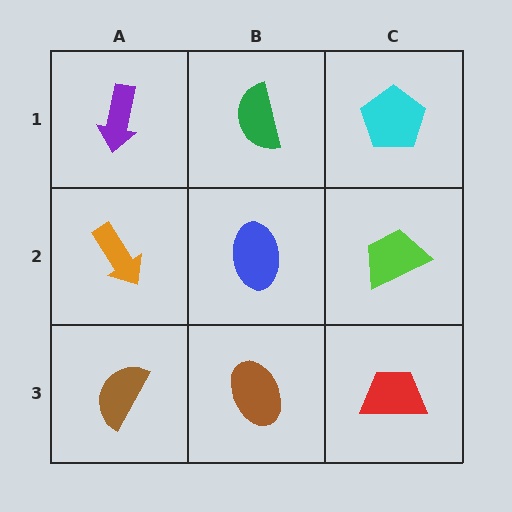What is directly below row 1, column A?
An orange arrow.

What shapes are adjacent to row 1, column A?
An orange arrow (row 2, column A), a green semicircle (row 1, column B).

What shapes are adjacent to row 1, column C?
A lime trapezoid (row 2, column C), a green semicircle (row 1, column B).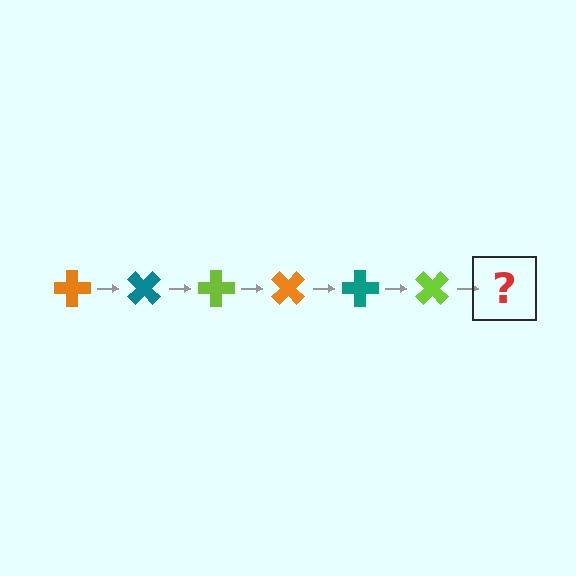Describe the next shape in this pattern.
It should be an orange cross, rotated 270 degrees from the start.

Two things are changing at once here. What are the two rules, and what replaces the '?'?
The two rules are that it rotates 45 degrees each step and the color cycles through orange, teal, and lime. The '?' should be an orange cross, rotated 270 degrees from the start.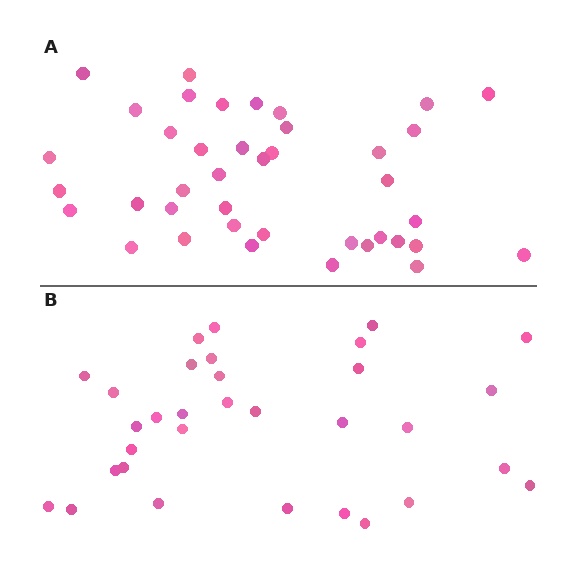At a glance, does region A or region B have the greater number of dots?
Region A (the top region) has more dots.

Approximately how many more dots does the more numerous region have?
Region A has roughly 8 or so more dots than region B.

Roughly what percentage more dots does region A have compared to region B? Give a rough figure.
About 25% more.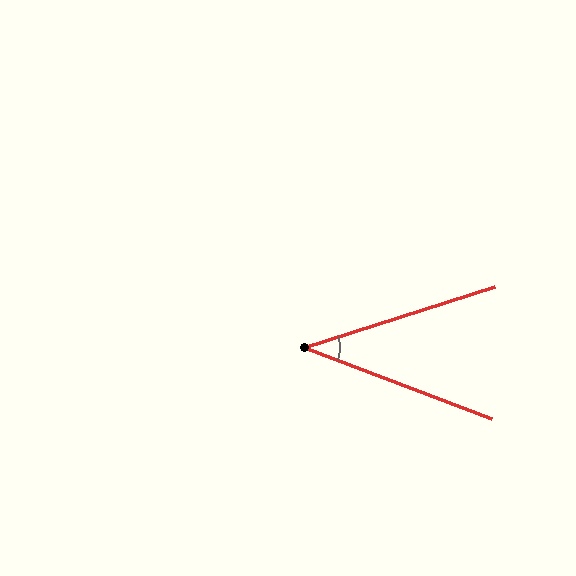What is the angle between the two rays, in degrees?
Approximately 39 degrees.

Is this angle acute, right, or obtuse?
It is acute.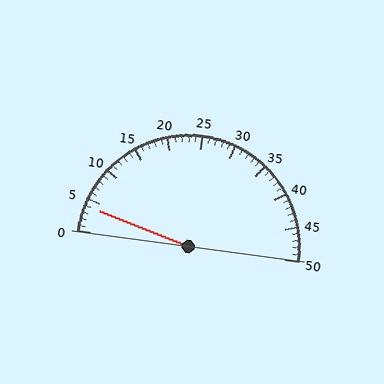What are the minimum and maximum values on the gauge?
The gauge ranges from 0 to 50.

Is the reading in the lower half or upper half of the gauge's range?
The reading is in the lower half of the range (0 to 50).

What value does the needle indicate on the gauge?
The needle indicates approximately 4.